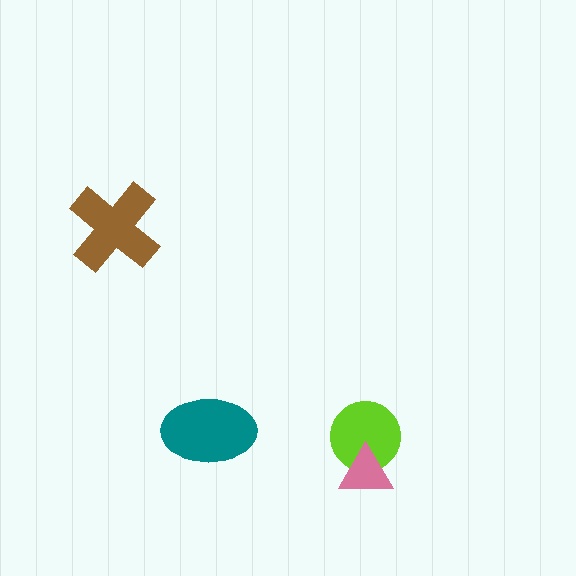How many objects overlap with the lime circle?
1 object overlaps with the lime circle.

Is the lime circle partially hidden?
Yes, it is partially covered by another shape.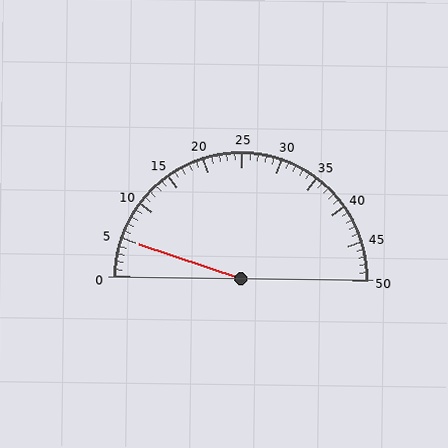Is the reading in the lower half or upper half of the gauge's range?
The reading is in the lower half of the range (0 to 50).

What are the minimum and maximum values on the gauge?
The gauge ranges from 0 to 50.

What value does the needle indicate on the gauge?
The needle indicates approximately 5.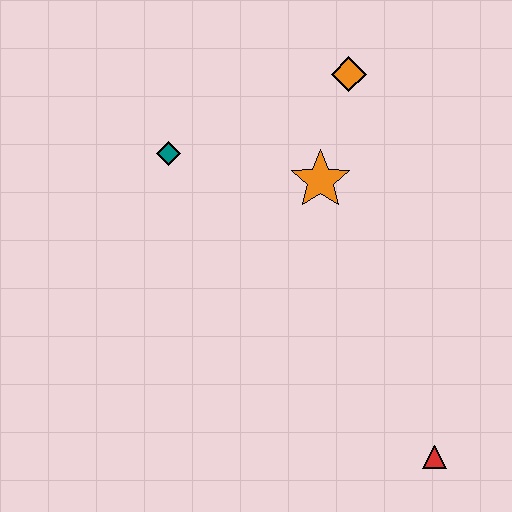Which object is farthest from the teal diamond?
The red triangle is farthest from the teal diamond.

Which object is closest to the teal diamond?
The orange star is closest to the teal diamond.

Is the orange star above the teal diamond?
No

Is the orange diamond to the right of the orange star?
Yes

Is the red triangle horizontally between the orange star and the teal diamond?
No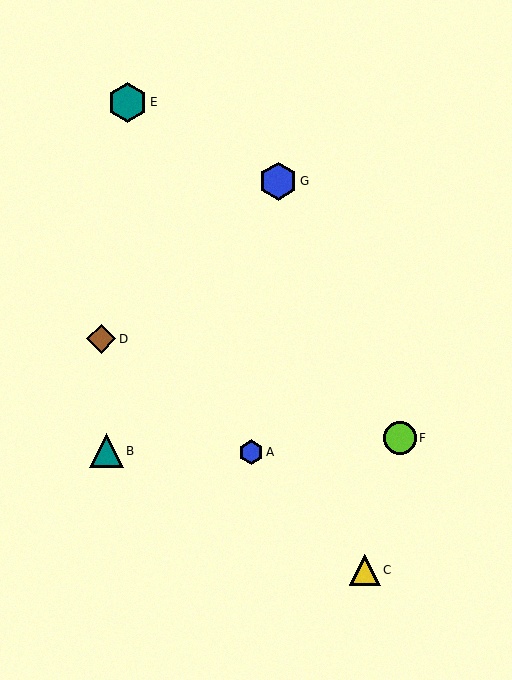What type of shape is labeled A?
Shape A is a blue hexagon.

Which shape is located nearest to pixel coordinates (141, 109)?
The teal hexagon (labeled E) at (127, 102) is nearest to that location.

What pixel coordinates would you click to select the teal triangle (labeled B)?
Click at (107, 451) to select the teal triangle B.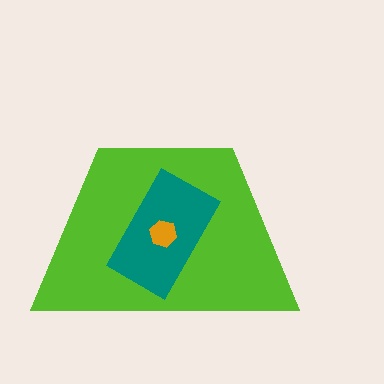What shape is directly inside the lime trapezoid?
The teal rectangle.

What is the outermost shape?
The lime trapezoid.